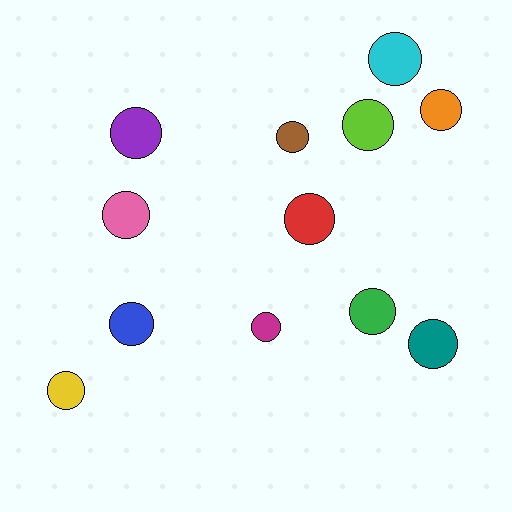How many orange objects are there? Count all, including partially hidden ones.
There is 1 orange object.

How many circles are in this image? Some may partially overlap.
There are 12 circles.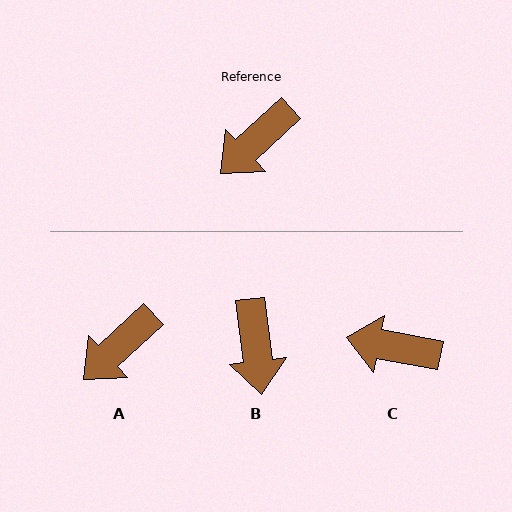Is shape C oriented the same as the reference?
No, it is off by about 53 degrees.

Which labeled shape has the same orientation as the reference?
A.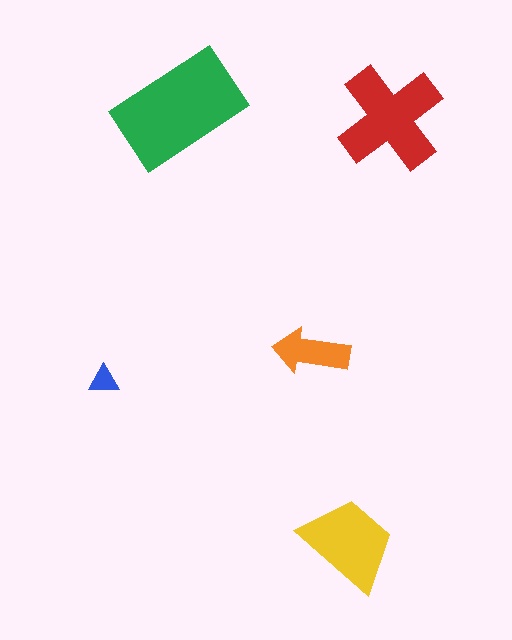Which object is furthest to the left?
The blue triangle is leftmost.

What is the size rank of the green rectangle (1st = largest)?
1st.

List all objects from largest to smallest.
The green rectangle, the red cross, the yellow trapezoid, the orange arrow, the blue triangle.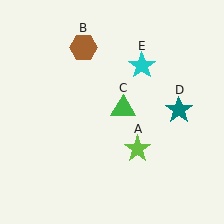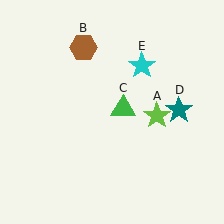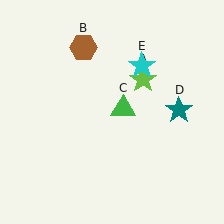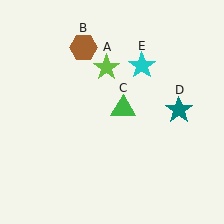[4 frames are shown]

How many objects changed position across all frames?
1 object changed position: lime star (object A).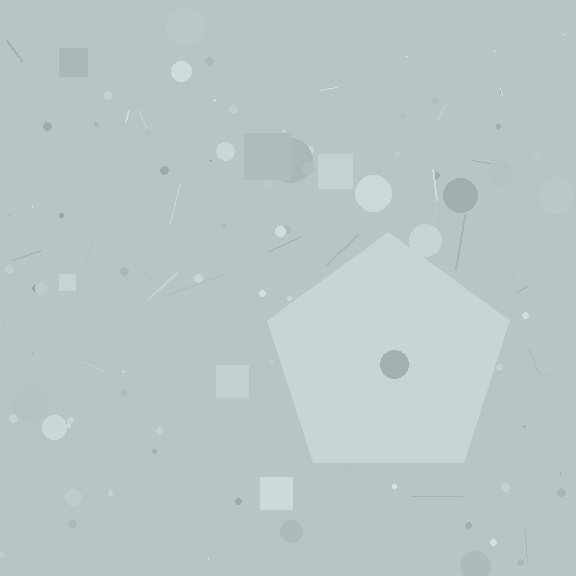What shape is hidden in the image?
A pentagon is hidden in the image.